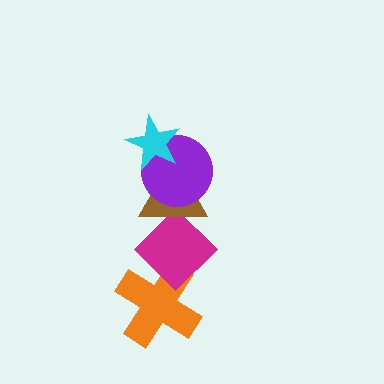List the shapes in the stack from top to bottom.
From top to bottom: the cyan star, the purple circle, the brown triangle, the magenta diamond, the orange cross.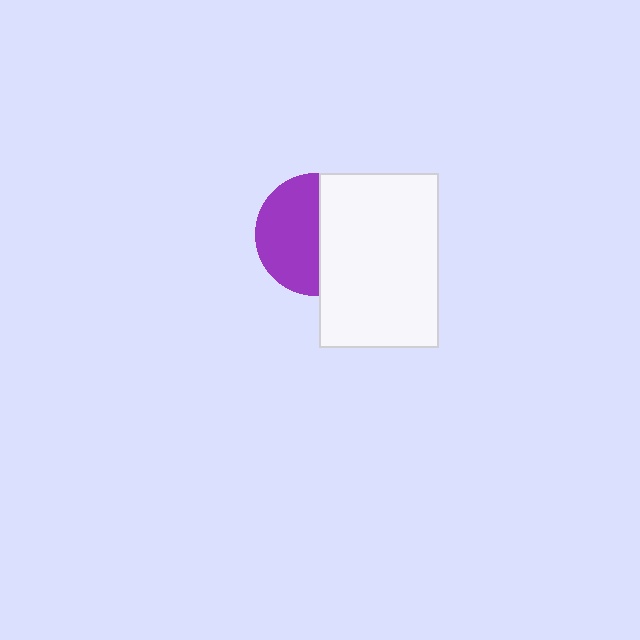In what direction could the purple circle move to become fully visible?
The purple circle could move left. That would shift it out from behind the white rectangle entirely.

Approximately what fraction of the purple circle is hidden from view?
Roughly 46% of the purple circle is hidden behind the white rectangle.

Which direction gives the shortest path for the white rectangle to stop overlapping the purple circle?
Moving right gives the shortest separation.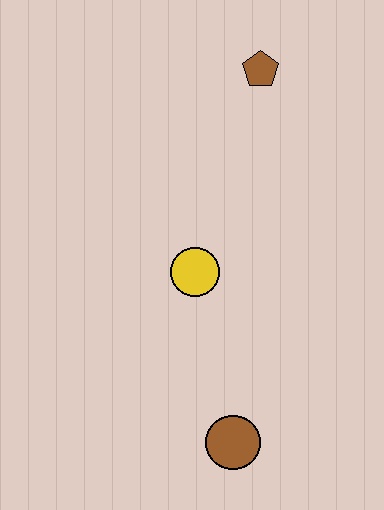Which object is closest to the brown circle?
The yellow circle is closest to the brown circle.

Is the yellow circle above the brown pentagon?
No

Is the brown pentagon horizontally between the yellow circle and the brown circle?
No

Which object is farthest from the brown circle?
The brown pentagon is farthest from the brown circle.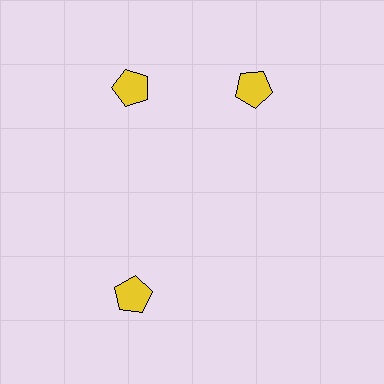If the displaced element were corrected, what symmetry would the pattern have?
It would have 3-fold rotational symmetry — the pattern would map onto itself every 120 degrees.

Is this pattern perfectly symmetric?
No. The 3 yellow pentagons are arranged in a ring, but one element near the 3 o'clock position is rotated out of alignment along the ring, breaking the 3-fold rotational symmetry.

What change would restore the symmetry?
The symmetry would be restored by rotating it back into even spacing with its neighbors so that all 3 pentagons sit at equal angles and equal distance from the center.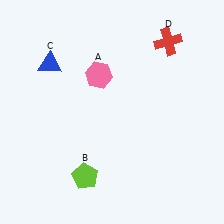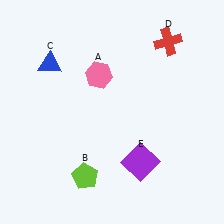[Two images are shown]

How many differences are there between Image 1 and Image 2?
There is 1 difference between the two images.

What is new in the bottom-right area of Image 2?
A purple square (E) was added in the bottom-right area of Image 2.